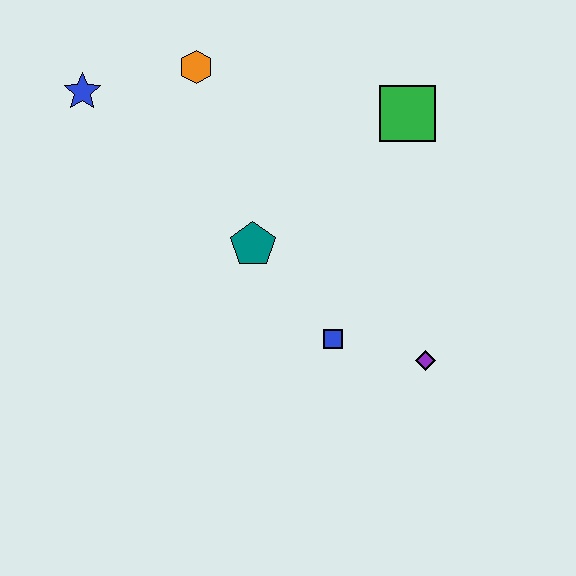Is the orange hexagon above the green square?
Yes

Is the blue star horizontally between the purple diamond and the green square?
No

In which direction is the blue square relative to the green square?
The blue square is below the green square.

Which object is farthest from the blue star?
The purple diamond is farthest from the blue star.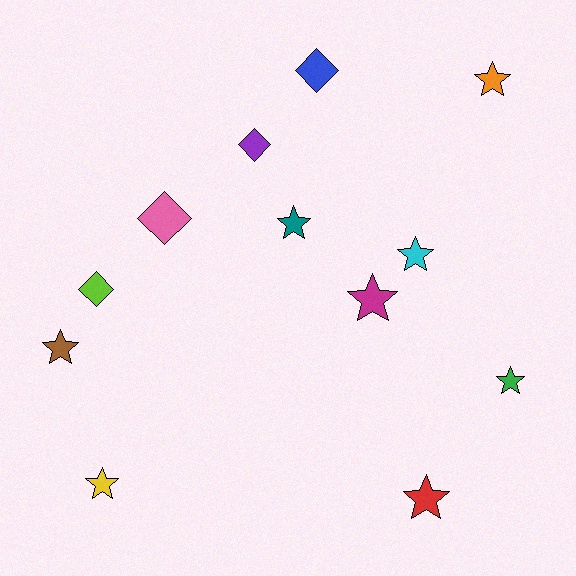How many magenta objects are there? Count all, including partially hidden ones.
There is 1 magenta object.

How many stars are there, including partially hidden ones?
There are 8 stars.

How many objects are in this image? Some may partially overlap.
There are 12 objects.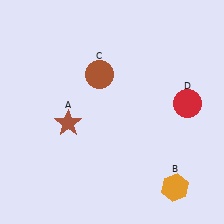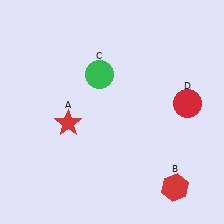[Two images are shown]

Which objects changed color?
A changed from brown to red. B changed from orange to red. C changed from brown to green.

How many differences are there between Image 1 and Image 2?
There are 3 differences between the two images.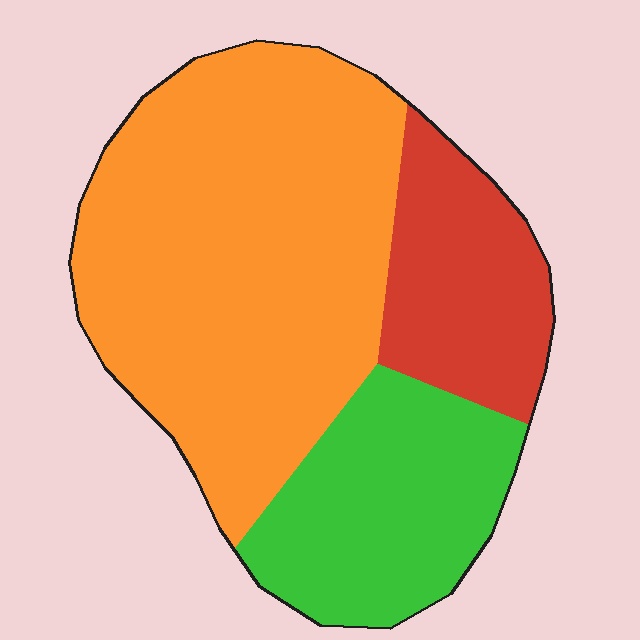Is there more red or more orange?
Orange.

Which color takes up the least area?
Red, at roughly 20%.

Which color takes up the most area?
Orange, at roughly 55%.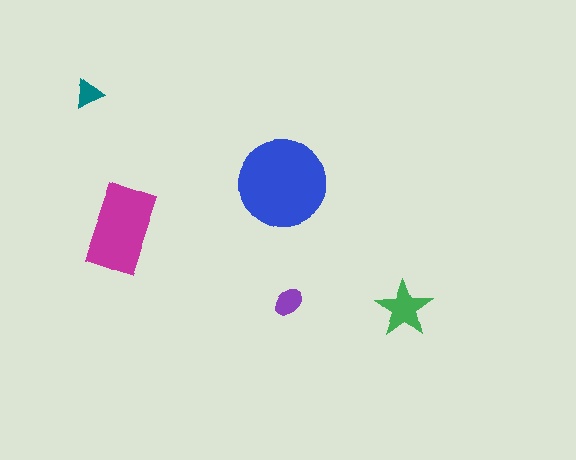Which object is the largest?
The blue circle.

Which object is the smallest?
The teal triangle.